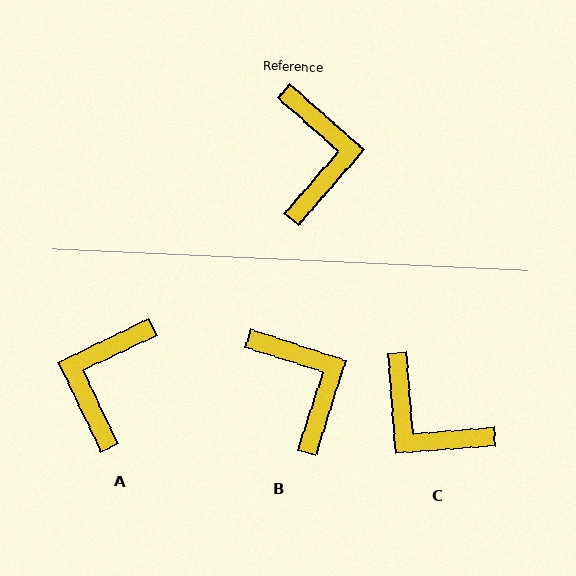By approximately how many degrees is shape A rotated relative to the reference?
Approximately 157 degrees counter-clockwise.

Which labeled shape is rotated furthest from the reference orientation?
A, about 157 degrees away.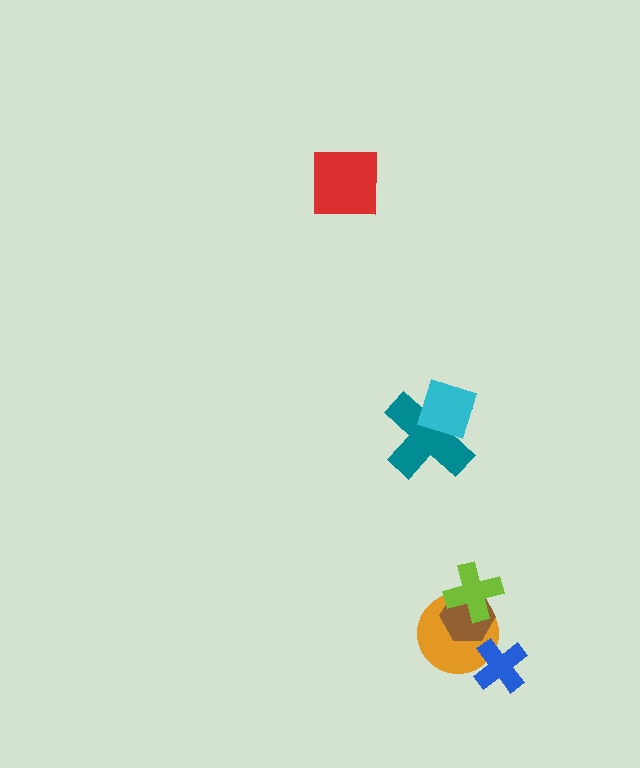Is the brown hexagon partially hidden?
Yes, it is partially covered by another shape.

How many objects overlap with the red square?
0 objects overlap with the red square.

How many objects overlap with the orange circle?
3 objects overlap with the orange circle.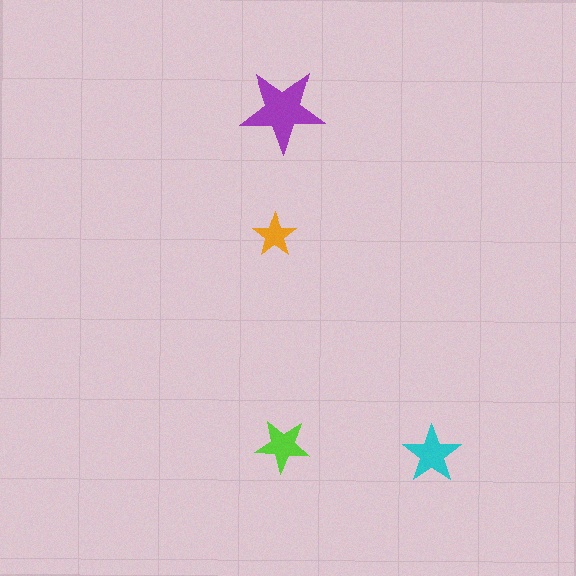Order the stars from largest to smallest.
the purple one, the cyan one, the lime one, the orange one.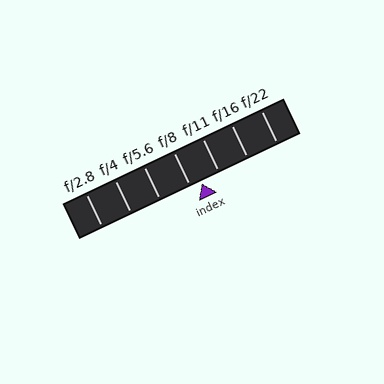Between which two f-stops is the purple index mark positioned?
The index mark is between f/8 and f/11.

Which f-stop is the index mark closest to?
The index mark is closest to f/8.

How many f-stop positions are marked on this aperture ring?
There are 7 f-stop positions marked.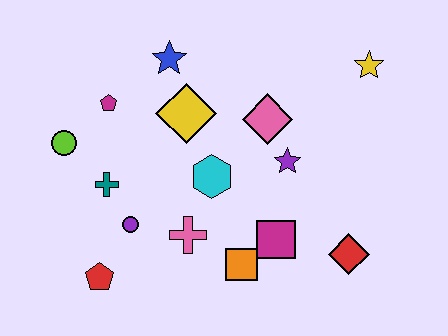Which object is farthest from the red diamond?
The lime circle is farthest from the red diamond.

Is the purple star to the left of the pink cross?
No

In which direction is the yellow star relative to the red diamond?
The yellow star is above the red diamond.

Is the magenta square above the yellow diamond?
No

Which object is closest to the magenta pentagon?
The lime circle is closest to the magenta pentagon.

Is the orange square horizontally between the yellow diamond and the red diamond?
Yes